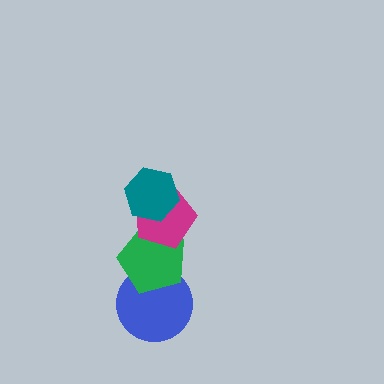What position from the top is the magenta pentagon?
The magenta pentagon is 2nd from the top.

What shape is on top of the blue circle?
The green pentagon is on top of the blue circle.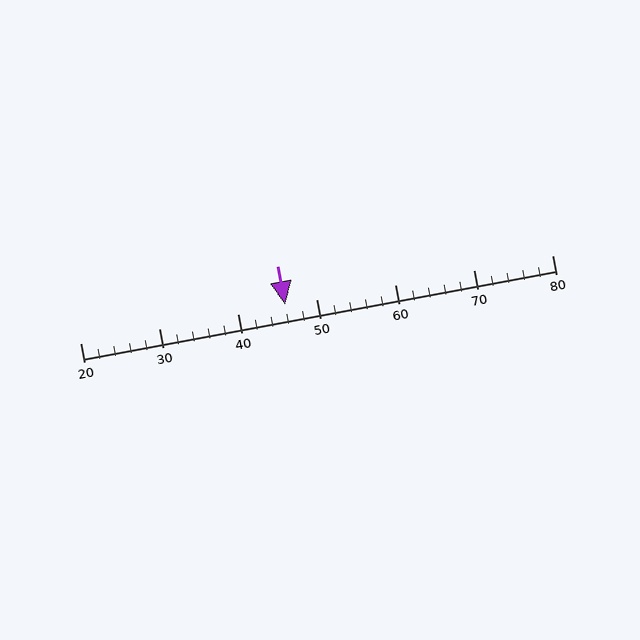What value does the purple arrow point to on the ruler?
The purple arrow points to approximately 46.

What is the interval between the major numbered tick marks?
The major tick marks are spaced 10 units apart.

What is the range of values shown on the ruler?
The ruler shows values from 20 to 80.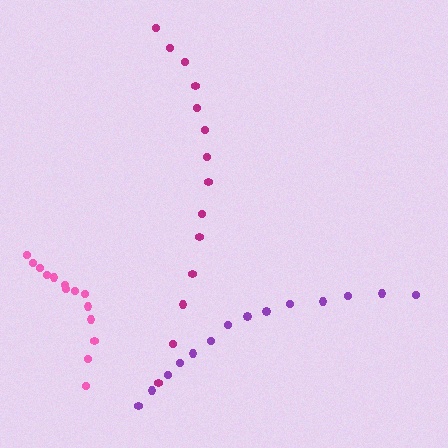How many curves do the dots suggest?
There are 3 distinct paths.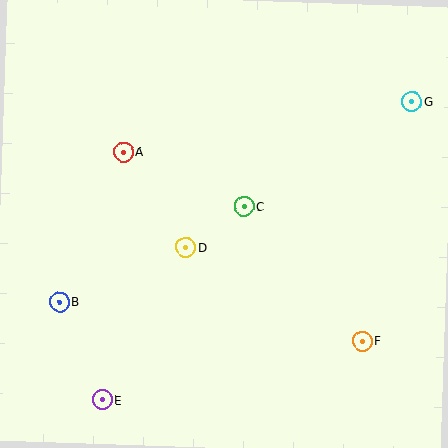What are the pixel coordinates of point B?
Point B is at (60, 302).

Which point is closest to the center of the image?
Point C at (244, 207) is closest to the center.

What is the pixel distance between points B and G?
The distance between B and G is 405 pixels.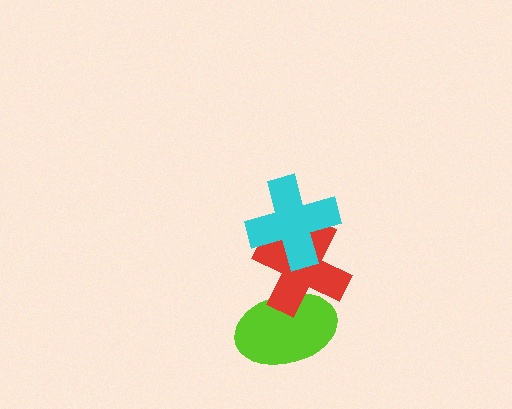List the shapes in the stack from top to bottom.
From top to bottom: the cyan cross, the red cross, the lime ellipse.